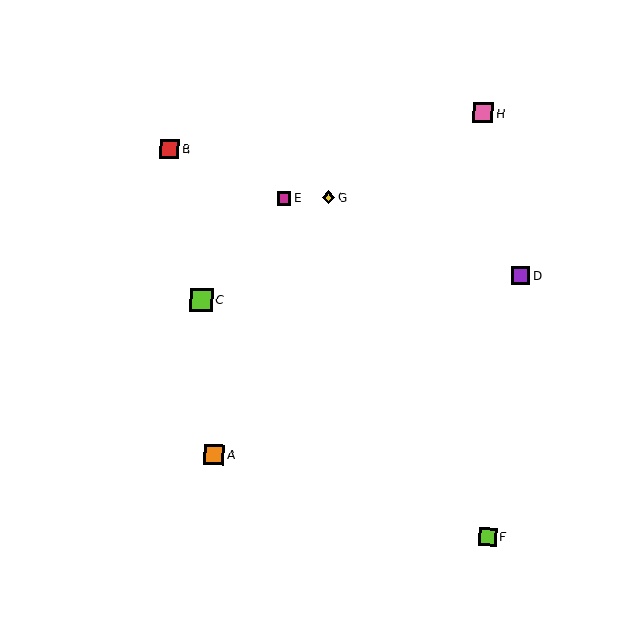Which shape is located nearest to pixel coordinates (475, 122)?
The pink square (labeled H) at (483, 113) is nearest to that location.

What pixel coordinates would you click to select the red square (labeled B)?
Click at (170, 149) to select the red square B.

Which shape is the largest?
The lime square (labeled C) is the largest.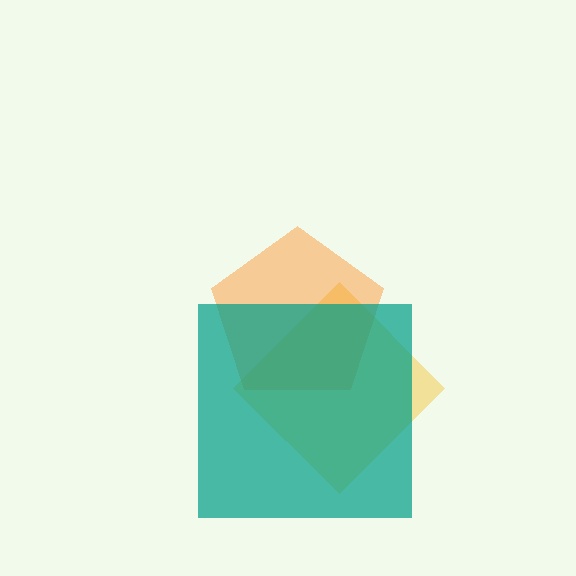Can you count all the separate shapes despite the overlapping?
Yes, there are 3 separate shapes.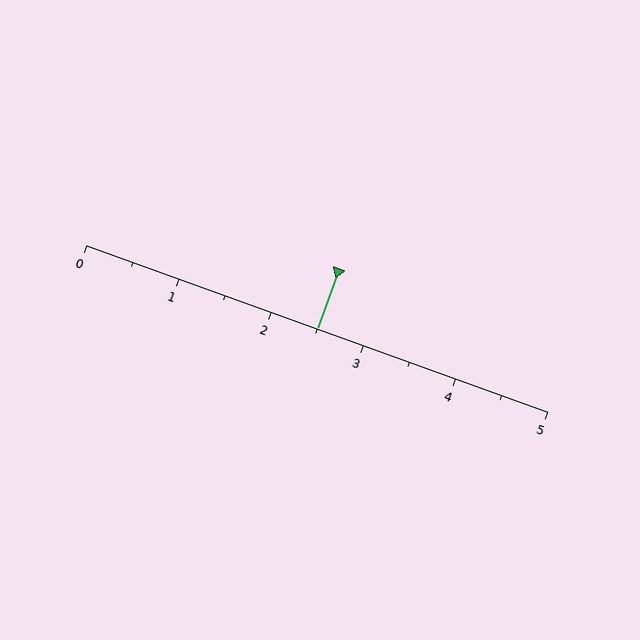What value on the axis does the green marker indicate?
The marker indicates approximately 2.5.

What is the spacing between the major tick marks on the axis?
The major ticks are spaced 1 apart.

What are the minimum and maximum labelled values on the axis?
The axis runs from 0 to 5.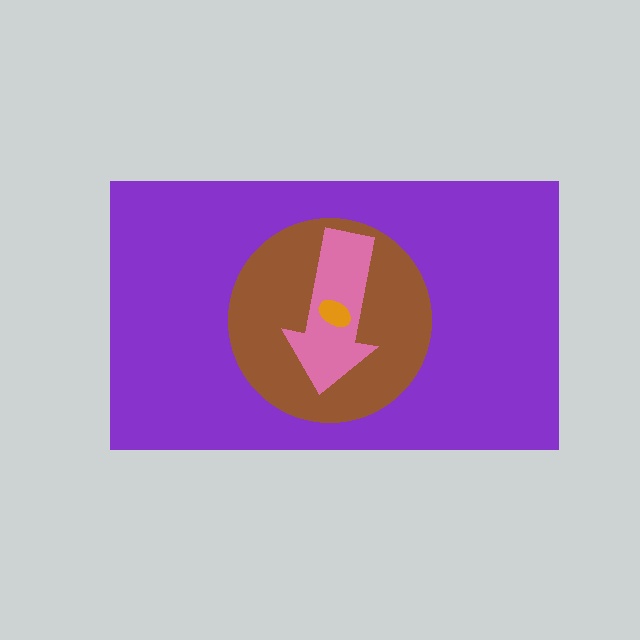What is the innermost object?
The orange ellipse.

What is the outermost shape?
The purple rectangle.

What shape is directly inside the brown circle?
The pink arrow.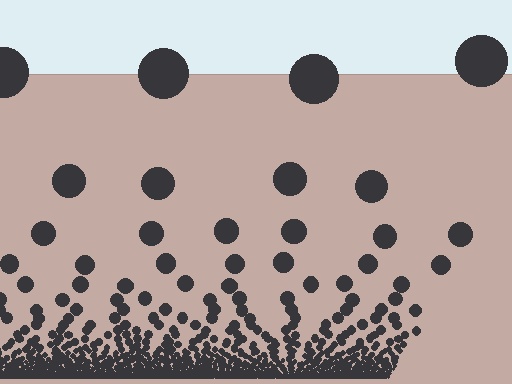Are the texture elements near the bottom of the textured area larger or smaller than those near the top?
Smaller. The gradient is inverted — elements near the bottom are smaller and denser.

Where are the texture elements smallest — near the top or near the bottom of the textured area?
Near the bottom.